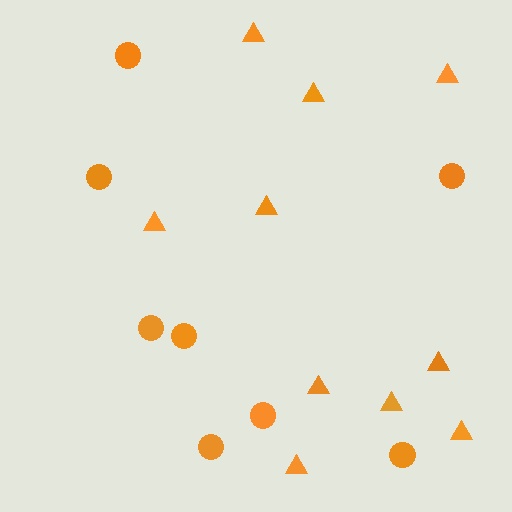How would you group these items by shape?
There are 2 groups: one group of circles (8) and one group of triangles (10).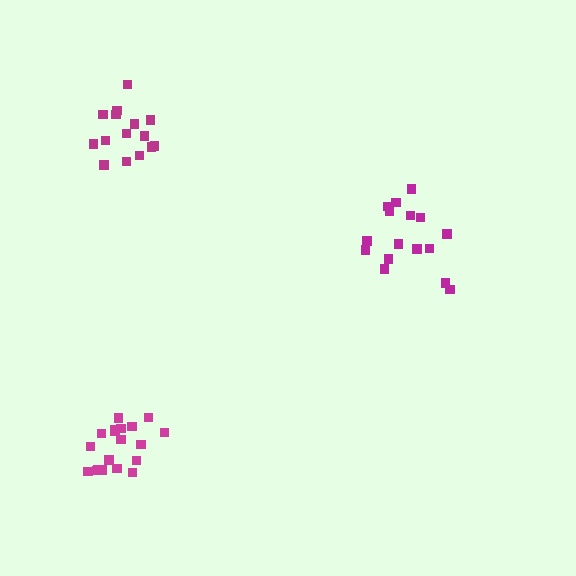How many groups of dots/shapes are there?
There are 3 groups.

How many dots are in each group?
Group 1: 16 dots, Group 2: 15 dots, Group 3: 19 dots (50 total).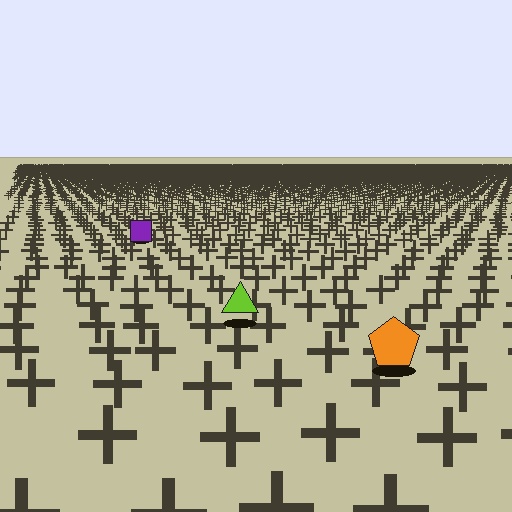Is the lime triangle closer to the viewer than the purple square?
Yes. The lime triangle is closer — you can tell from the texture gradient: the ground texture is coarser near it.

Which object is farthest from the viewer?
The purple square is farthest from the viewer. It appears smaller and the ground texture around it is denser.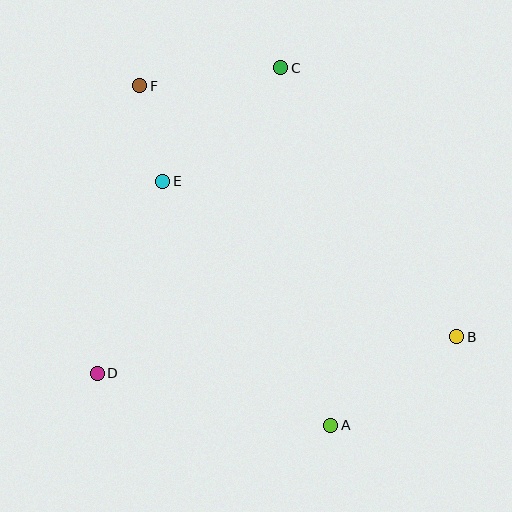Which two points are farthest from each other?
Points B and F are farthest from each other.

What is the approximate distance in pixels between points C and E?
The distance between C and E is approximately 164 pixels.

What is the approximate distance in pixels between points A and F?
The distance between A and F is approximately 389 pixels.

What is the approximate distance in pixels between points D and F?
The distance between D and F is approximately 291 pixels.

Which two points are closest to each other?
Points E and F are closest to each other.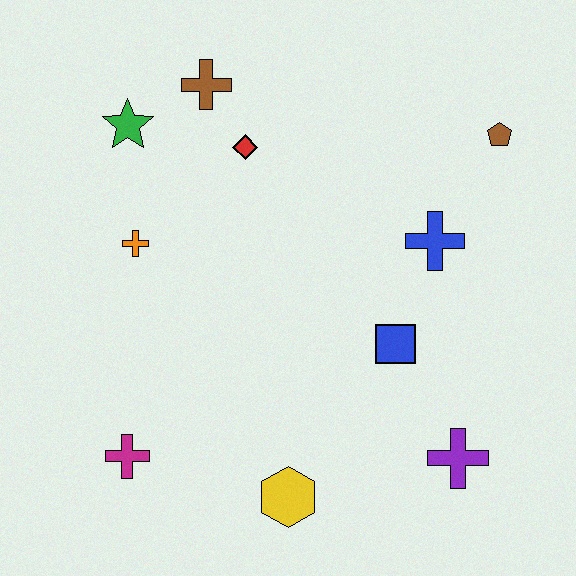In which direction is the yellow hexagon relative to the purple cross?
The yellow hexagon is to the left of the purple cross.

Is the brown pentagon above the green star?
No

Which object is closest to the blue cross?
The blue square is closest to the blue cross.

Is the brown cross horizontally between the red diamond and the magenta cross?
Yes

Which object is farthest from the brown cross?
The purple cross is farthest from the brown cross.